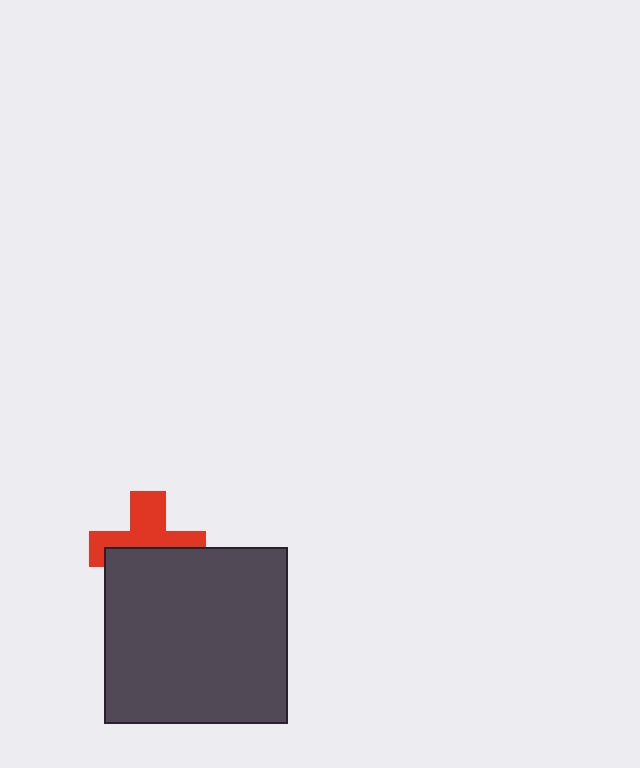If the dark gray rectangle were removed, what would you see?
You would see the complete red cross.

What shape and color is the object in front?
The object in front is a dark gray rectangle.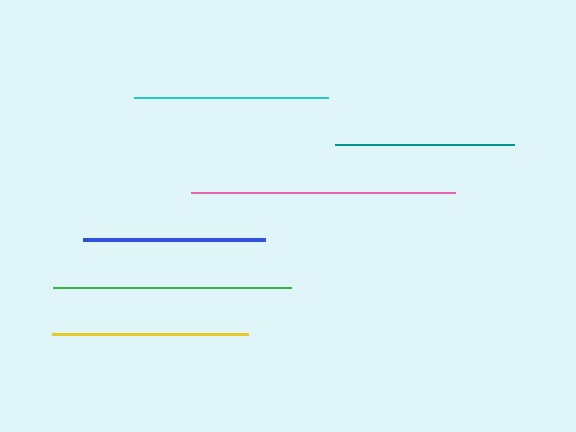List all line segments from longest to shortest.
From longest to shortest: pink, green, yellow, cyan, blue, teal.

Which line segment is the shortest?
The teal line is the shortest at approximately 178 pixels.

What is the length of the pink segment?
The pink segment is approximately 264 pixels long.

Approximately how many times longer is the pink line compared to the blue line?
The pink line is approximately 1.5 times the length of the blue line.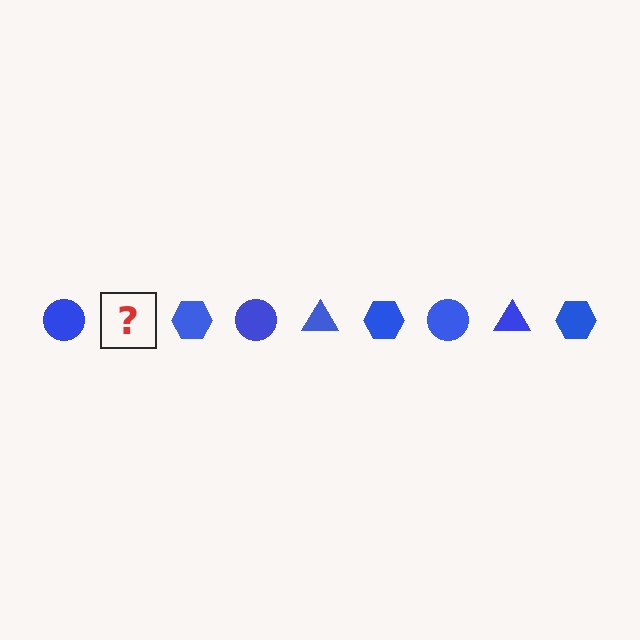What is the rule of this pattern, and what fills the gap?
The rule is that the pattern cycles through circle, triangle, hexagon shapes in blue. The gap should be filled with a blue triangle.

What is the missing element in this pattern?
The missing element is a blue triangle.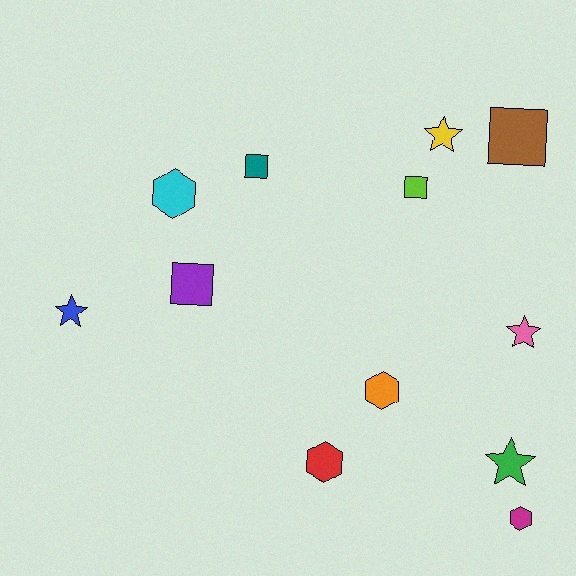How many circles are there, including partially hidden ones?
There are no circles.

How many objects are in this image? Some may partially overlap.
There are 12 objects.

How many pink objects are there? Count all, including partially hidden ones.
There is 1 pink object.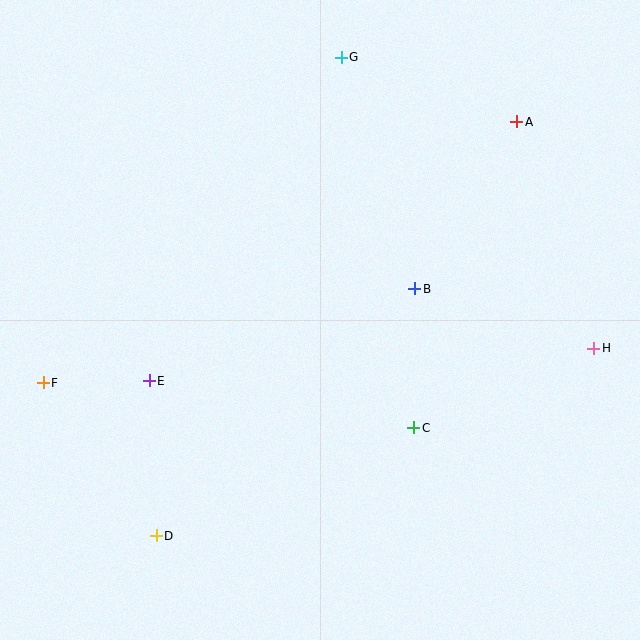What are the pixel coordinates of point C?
Point C is at (414, 428).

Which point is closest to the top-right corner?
Point A is closest to the top-right corner.